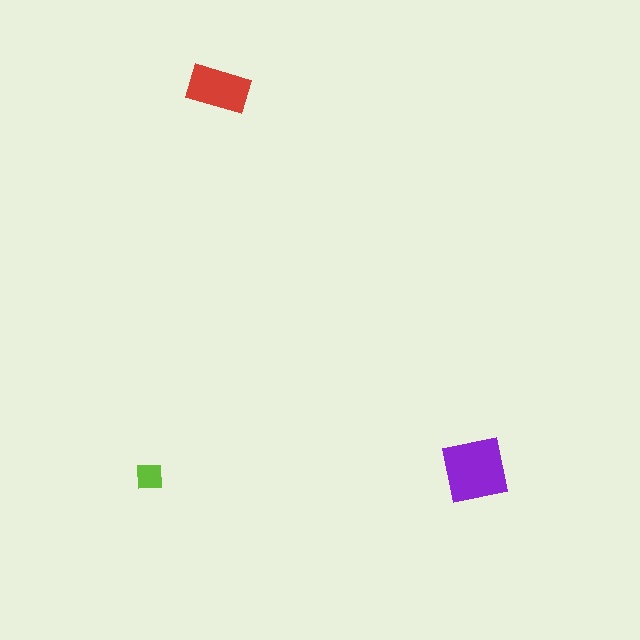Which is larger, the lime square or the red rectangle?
The red rectangle.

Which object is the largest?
The purple square.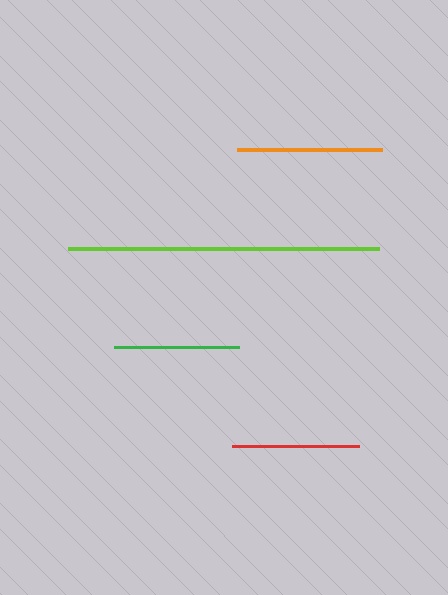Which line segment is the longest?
The lime line is the longest at approximately 312 pixels.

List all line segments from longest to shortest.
From longest to shortest: lime, orange, red, green.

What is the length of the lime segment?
The lime segment is approximately 312 pixels long.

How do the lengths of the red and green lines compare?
The red and green lines are approximately the same length.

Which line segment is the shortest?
The green line is the shortest at approximately 125 pixels.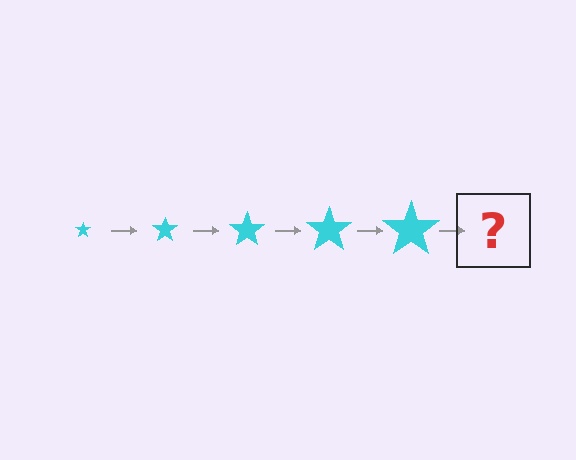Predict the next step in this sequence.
The next step is a cyan star, larger than the previous one.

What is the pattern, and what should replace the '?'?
The pattern is that the star gets progressively larger each step. The '?' should be a cyan star, larger than the previous one.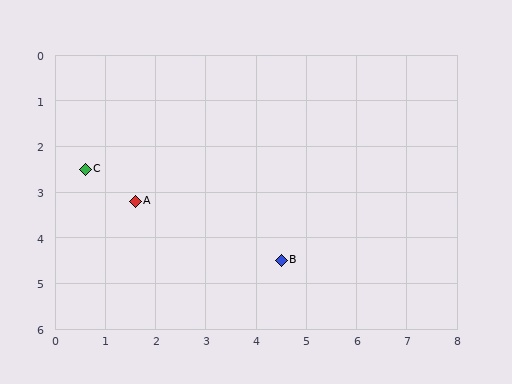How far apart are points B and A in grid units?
Points B and A are about 3.2 grid units apart.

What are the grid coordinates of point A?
Point A is at approximately (1.6, 3.2).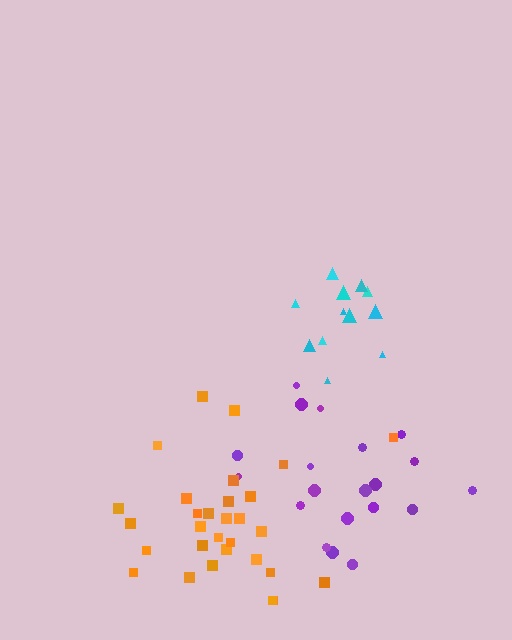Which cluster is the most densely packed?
Cyan.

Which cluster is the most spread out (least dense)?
Orange.